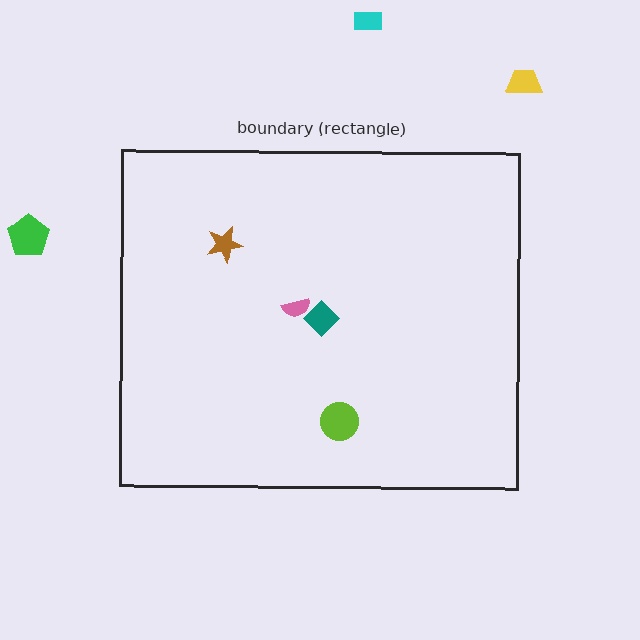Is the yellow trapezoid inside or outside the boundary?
Outside.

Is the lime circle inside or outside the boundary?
Inside.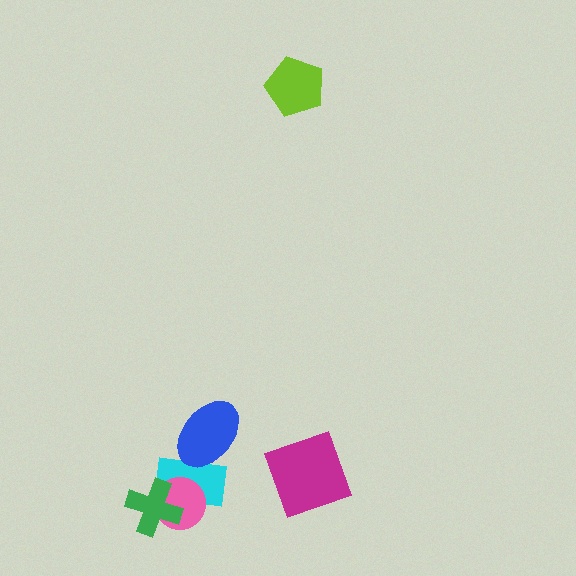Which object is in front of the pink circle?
The green cross is in front of the pink circle.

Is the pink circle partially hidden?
Yes, it is partially covered by another shape.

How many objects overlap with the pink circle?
2 objects overlap with the pink circle.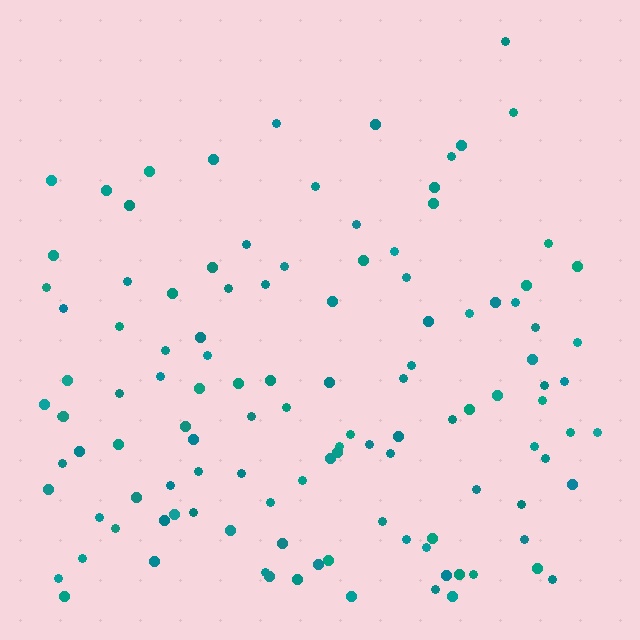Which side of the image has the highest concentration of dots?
The bottom.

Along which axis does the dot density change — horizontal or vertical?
Vertical.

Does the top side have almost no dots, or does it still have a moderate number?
Still a moderate number, just noticeably fewer than the bottom.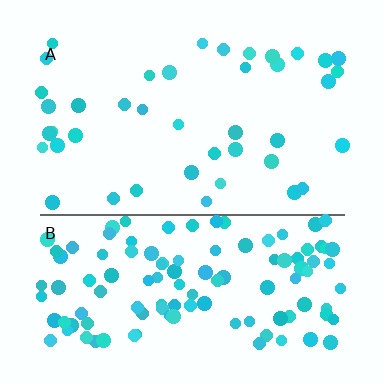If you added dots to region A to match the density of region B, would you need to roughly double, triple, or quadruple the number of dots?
Approximately triple.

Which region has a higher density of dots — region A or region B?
B (the bottom).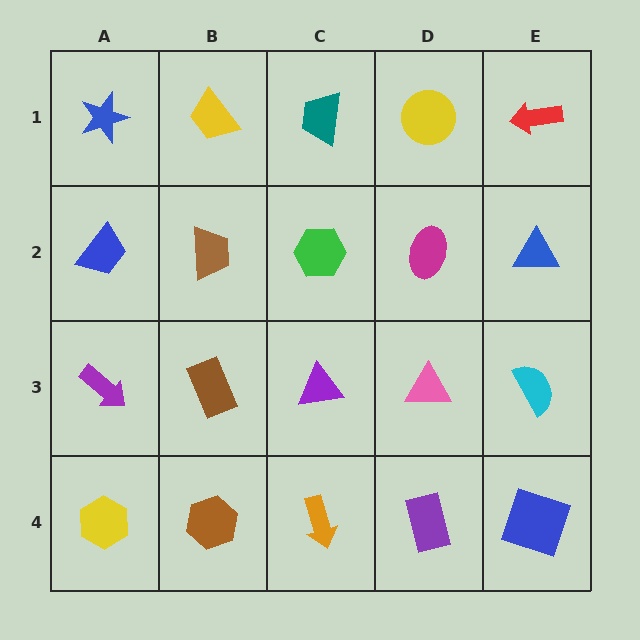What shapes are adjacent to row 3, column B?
A brown trapezoid (row 2, column B), a brown hexagon (row 4, column B), a purple arrow (row 3, column A), a purple triangle (row 3, column C).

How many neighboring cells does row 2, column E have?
3.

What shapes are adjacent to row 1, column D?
A magenta ellipse (row 2, column D), a teal trapezoid (row 1, column C), a red arrow (row 1, column E).